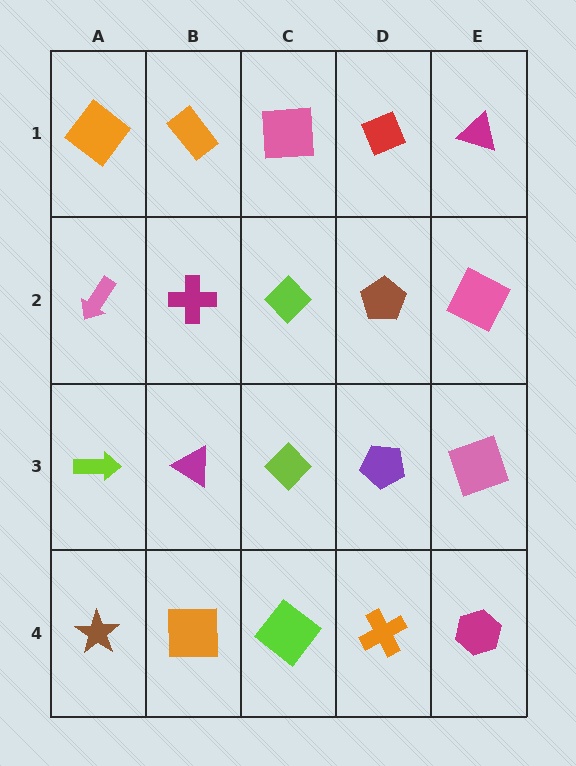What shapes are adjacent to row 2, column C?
A pink square (row 1, column C), a lime diamond (row 3, column C), a magenta cross (row 2, column B), a brown pentagon (row 2, column D).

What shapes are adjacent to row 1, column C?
A lime diamond (row 2, column C), an orange rectangle (row 1, column B), a red diamond (row 1, column D).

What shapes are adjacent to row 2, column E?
A magenta triangle (row 1, column E), a pink square (row 3, column E), a brown pentagon (row 2, column D).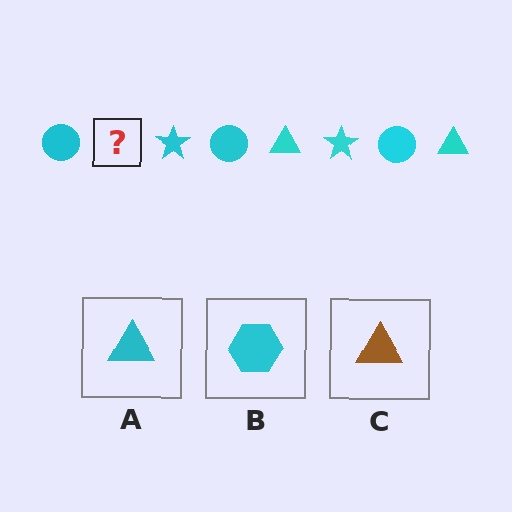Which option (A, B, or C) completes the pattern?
A.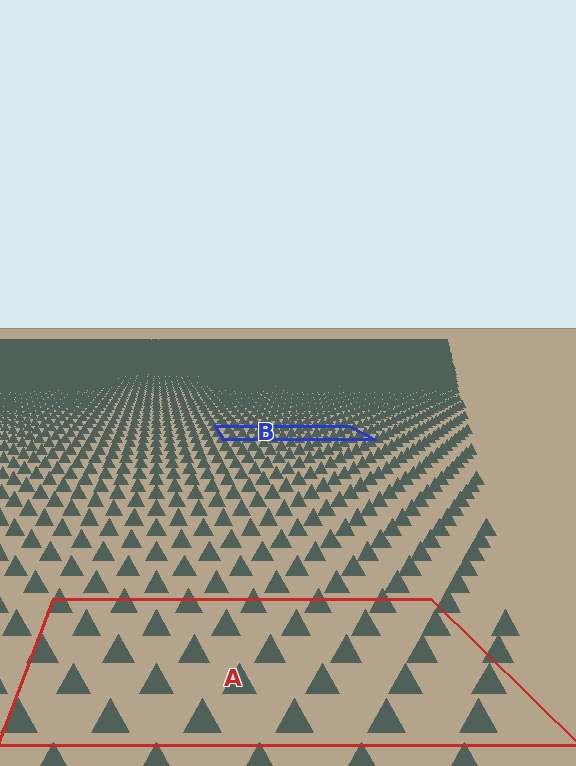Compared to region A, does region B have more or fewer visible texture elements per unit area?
Region B has more texture elements per unit area — they are packed more densely because it is farther away.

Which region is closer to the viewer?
Region A is closer. The texture elements there are larger and more spread out.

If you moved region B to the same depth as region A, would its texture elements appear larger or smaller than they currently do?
They would appear larger. At a closer depth, the same texture elements are projected at a bigger on-screen size.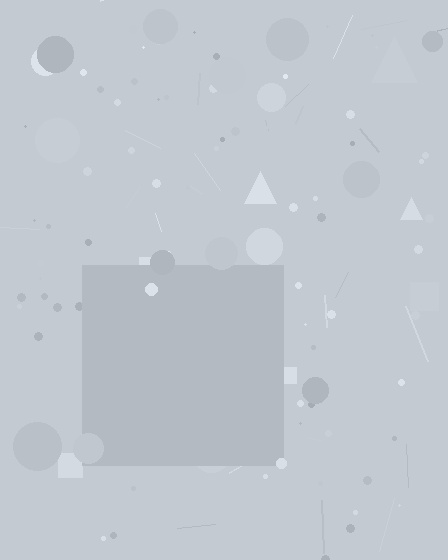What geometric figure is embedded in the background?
A square is embedded in the background.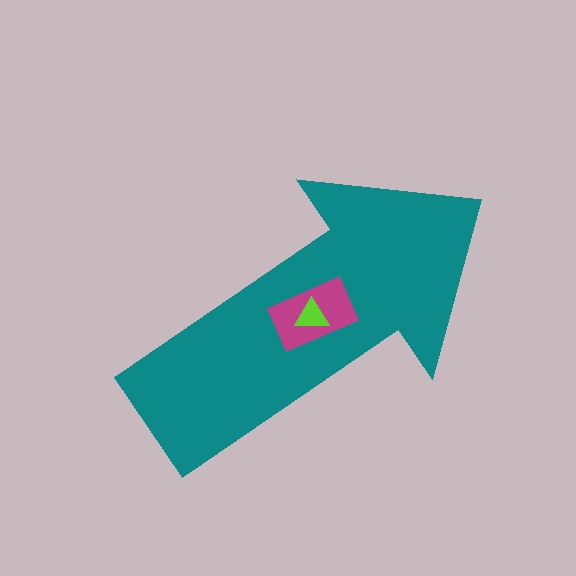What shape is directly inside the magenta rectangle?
The lime triangle.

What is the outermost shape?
The teal arrow.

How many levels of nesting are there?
3.